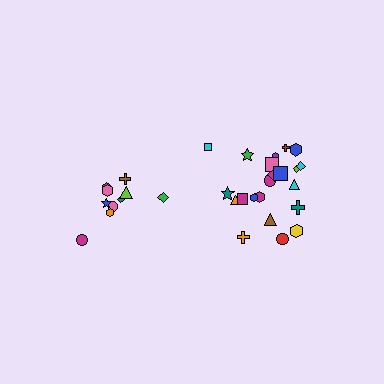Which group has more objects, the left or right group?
The right group.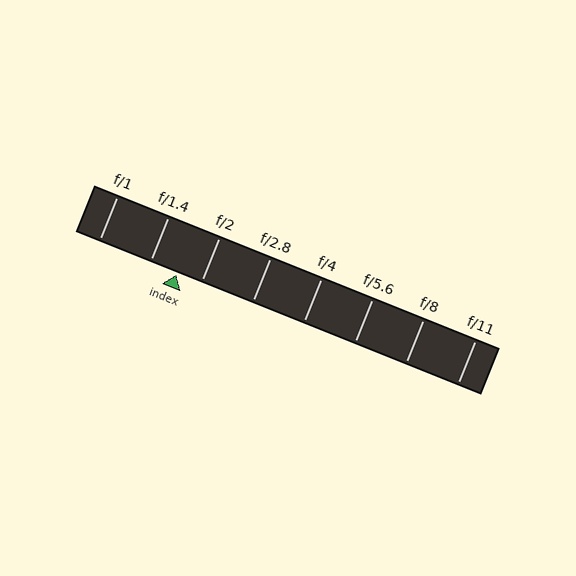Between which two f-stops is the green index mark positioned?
The index mark is between f/1.4 and f/2.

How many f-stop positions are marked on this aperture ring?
There are 8 f-stop positions marked.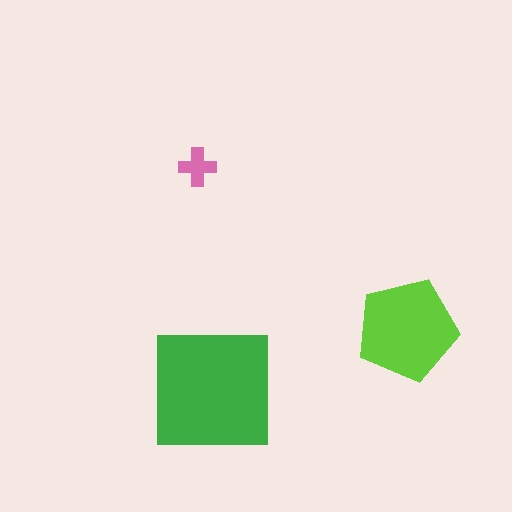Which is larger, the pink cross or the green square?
The green square.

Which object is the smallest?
The pink cross.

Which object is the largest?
The green square.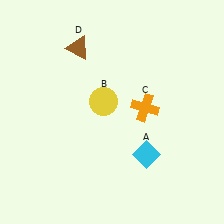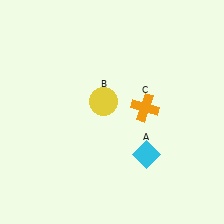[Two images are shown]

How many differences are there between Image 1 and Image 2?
There is 1 difference between the two images.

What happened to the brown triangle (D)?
The brown triangle (D) was removed in Image 2. It was in the top-left area of Image 1.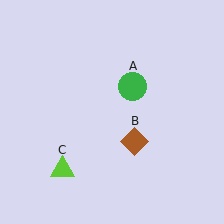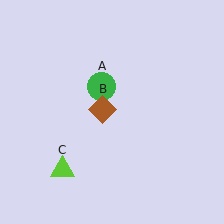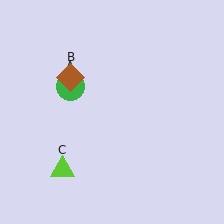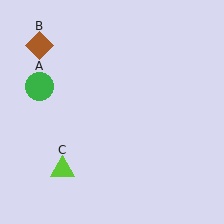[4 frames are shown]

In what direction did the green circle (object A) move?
The green circle (object A) moved left.